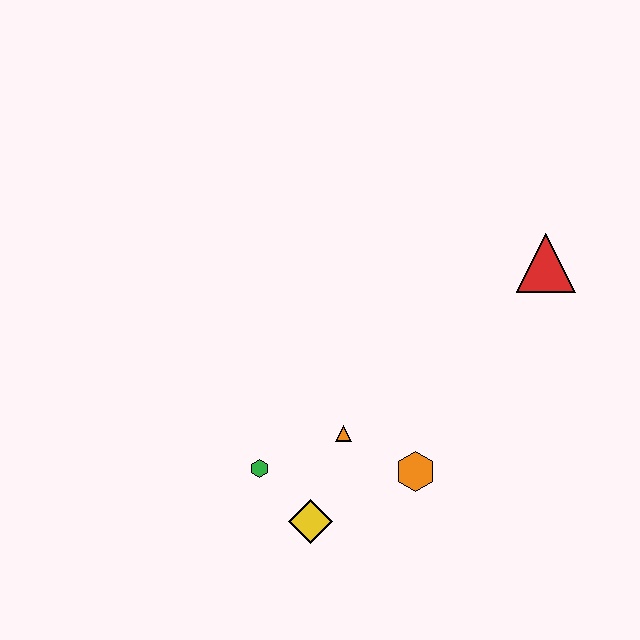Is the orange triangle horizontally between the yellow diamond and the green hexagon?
No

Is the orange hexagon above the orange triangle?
No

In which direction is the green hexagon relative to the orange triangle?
The green hexagon is to the left of the orange triangle.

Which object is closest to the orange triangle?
The orange hexagon is closest to the orange triangle.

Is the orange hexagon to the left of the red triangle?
Yes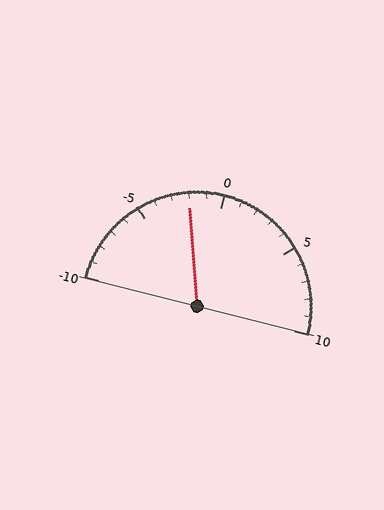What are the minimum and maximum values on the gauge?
The gauge ranges from -10 to 10.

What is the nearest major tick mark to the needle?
The nearest major tick mark is 0.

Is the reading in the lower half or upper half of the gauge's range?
The reading is in the lower half of the range (-10 to 10).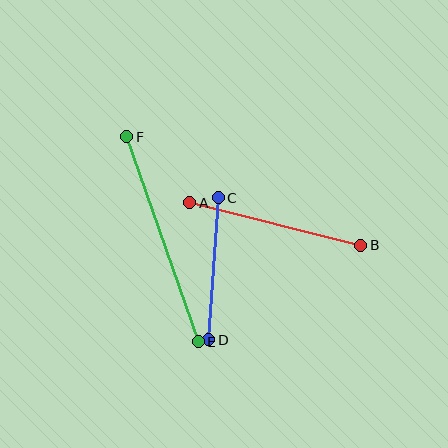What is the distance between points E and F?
The distance is approximately 217 pixels.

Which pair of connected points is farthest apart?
Points E and F are farthest apart.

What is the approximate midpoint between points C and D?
The midpoint is at approximately (214, 269) pixels.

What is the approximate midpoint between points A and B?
The midpoint is at approximately (275, 224) pixels.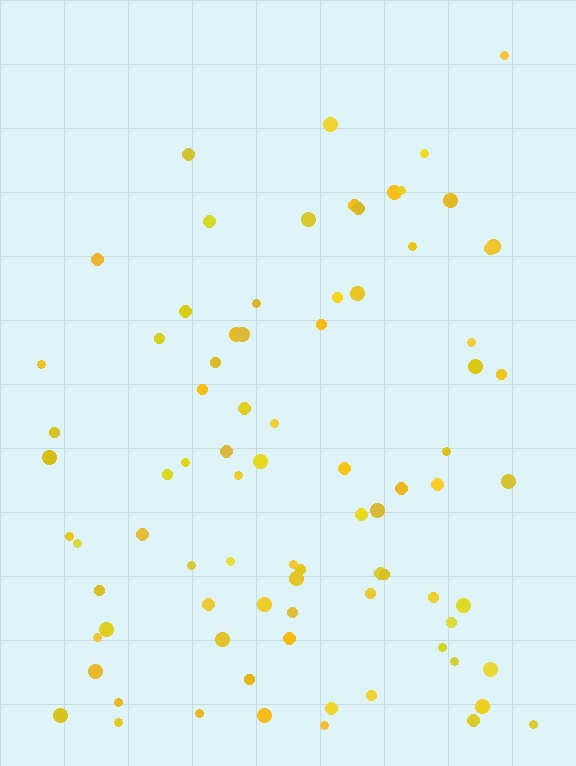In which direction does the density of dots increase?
From top to bottom, with the bottom side densest.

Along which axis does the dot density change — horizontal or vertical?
Vertical.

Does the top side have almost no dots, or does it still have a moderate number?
Still a moderate number, just noticeably fewer than the bottom.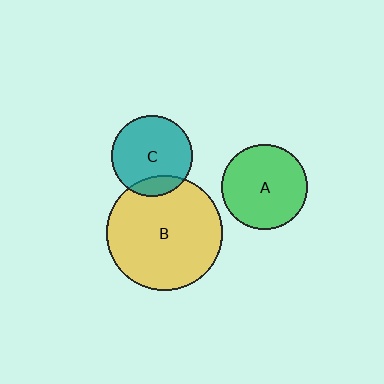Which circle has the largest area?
Circle B (yellow).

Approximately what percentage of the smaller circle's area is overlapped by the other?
Approximately 15%.